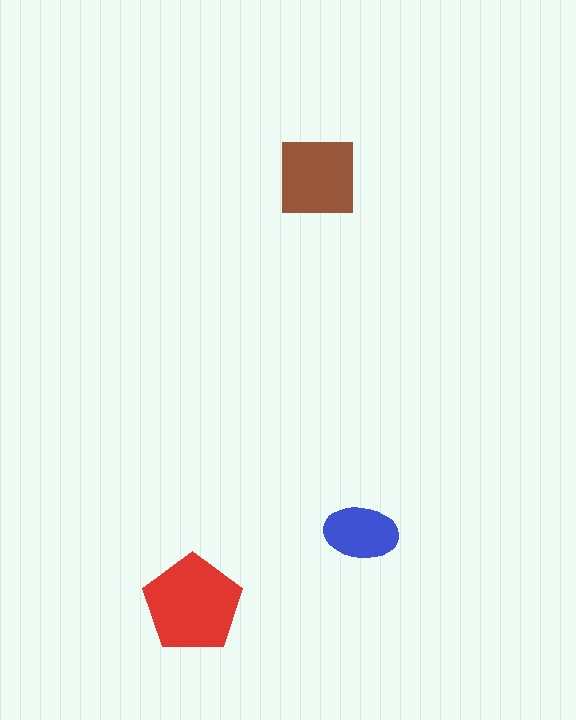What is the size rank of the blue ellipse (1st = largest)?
3rd.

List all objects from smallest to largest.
The blue ellipse, the brown square, the red pentagon.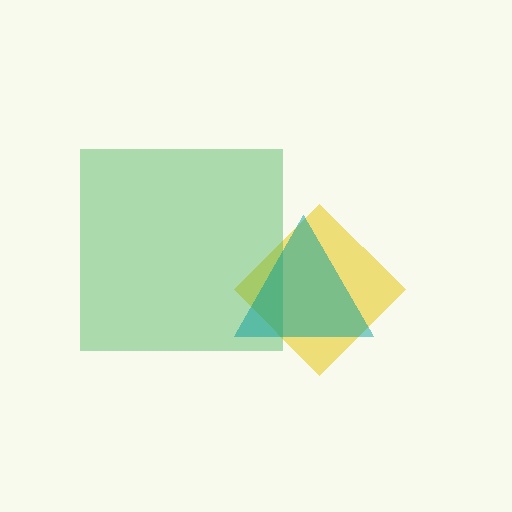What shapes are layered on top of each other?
The layered shapes are: a yellow diamond, a green square, a teal triangle.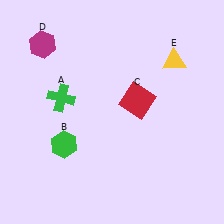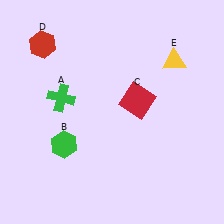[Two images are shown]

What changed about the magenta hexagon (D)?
In Image 1, D is magenta. In Image 2, it changed to red.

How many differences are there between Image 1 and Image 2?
There is 1 difference between the two images.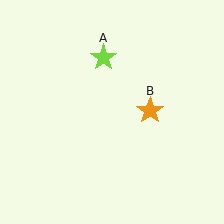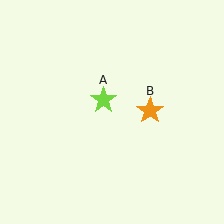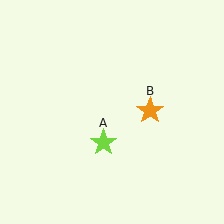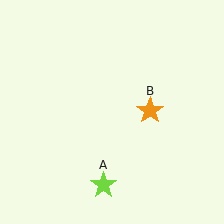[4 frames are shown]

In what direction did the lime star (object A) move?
The lime star (object A) moved down.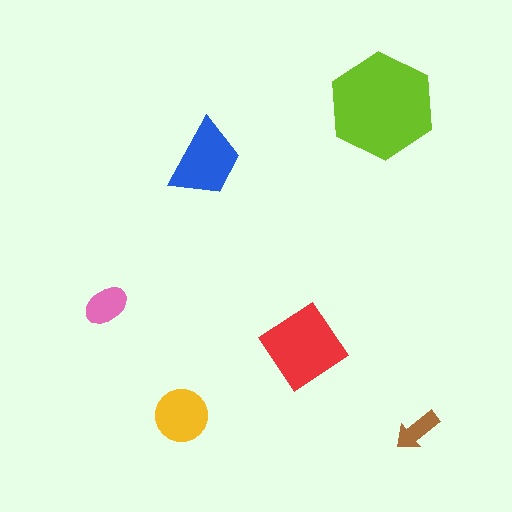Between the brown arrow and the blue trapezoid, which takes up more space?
The blue trapezoid.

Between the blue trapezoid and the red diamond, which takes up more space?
The red diamond.